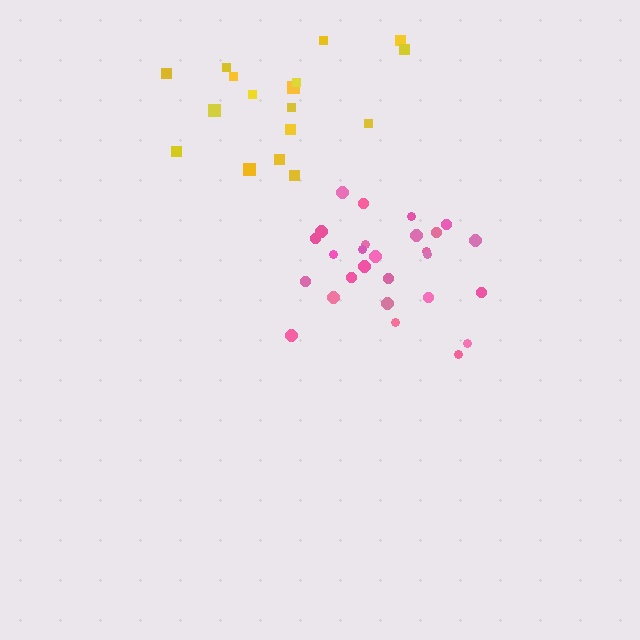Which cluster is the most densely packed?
Pink.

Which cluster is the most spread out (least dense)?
Yellow.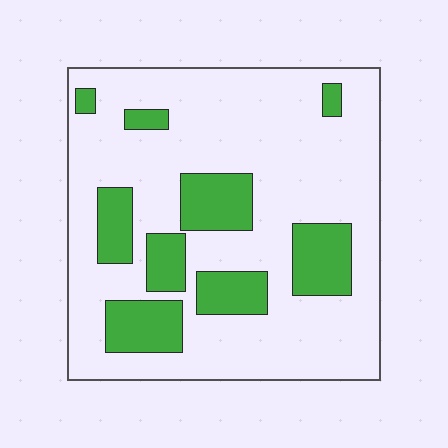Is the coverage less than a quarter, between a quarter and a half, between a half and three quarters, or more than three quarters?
Less than a quarter.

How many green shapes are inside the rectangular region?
9.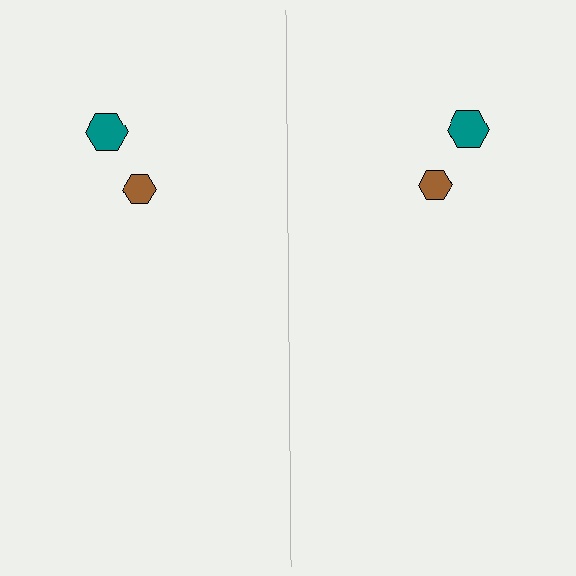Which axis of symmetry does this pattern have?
The pattern has a vertical axis of symmetry running through the center of the image.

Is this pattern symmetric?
Yes, this pattern has bilateral (reflection) symmetry.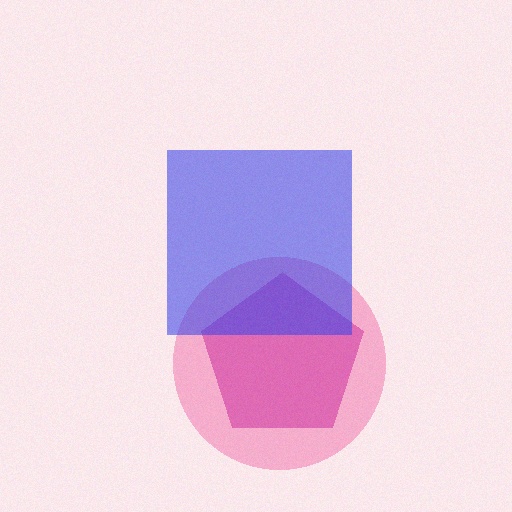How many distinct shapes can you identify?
There are 3 distinct shapes: a pink circle, a magenta pentagon, a blue square.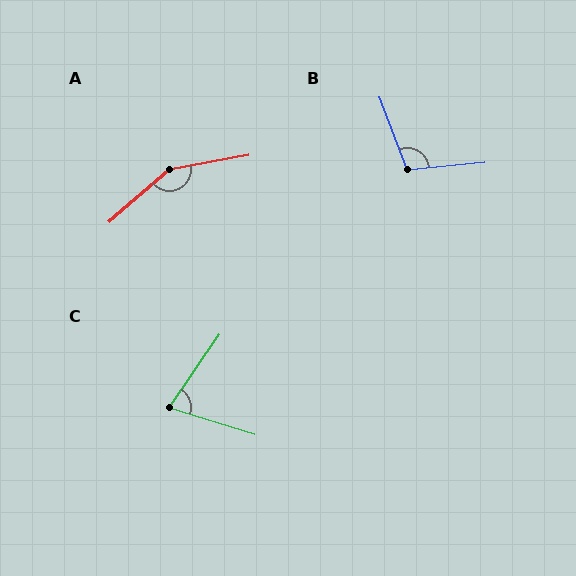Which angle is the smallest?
C, at approximately 72 degrees.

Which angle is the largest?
A, at approximately 150 degrees.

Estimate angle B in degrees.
Approximately 105 degrees.